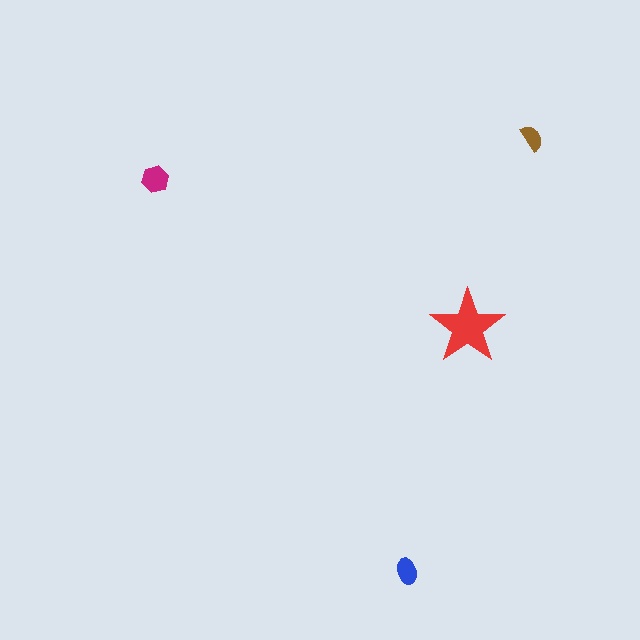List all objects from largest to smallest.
The red star, the magenta hexagon, the blue ellipse, the brown semicircle.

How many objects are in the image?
There are 4 objects in the image.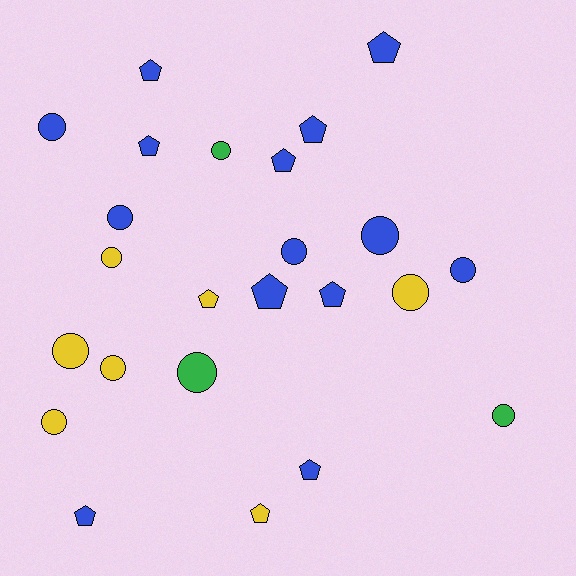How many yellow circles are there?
There are 5 yellow circles.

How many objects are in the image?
There are 24 objects.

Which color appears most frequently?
Blue, with 14 objects.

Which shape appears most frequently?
Circle, with 13 objects.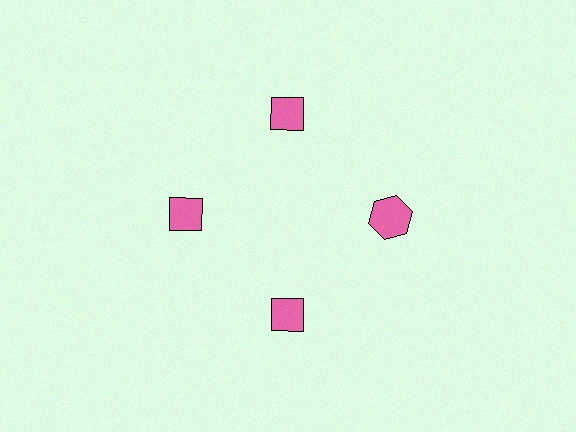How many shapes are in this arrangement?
There are 4 shapes arranged in a ring pattern.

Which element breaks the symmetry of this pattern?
The pink hexagon at roughly the 3 o'clock position breaks the symmetry. All other shapes are pink diamonds.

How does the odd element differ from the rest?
It has a different shape: hexagon instead of diamond.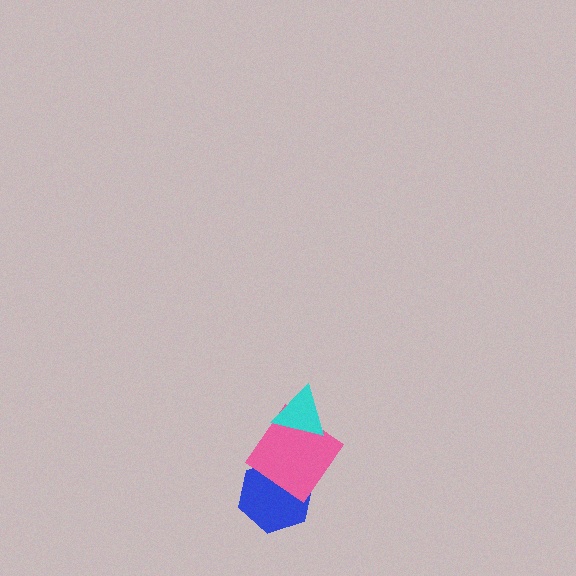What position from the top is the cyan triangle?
The cyan triangle is 1st from the top.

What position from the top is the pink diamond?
The pink diamond is 2nd from the top.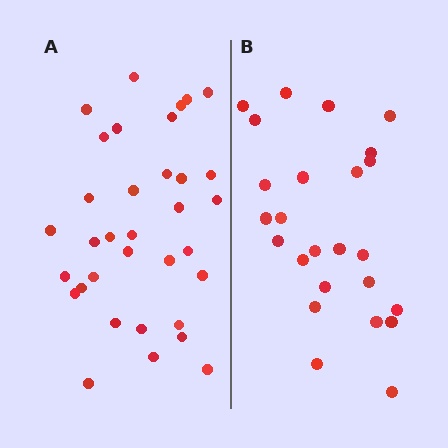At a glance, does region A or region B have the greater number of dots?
Region A (the left region) has more dots.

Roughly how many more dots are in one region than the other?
Region A has roughly 8 or so more dots than region B.